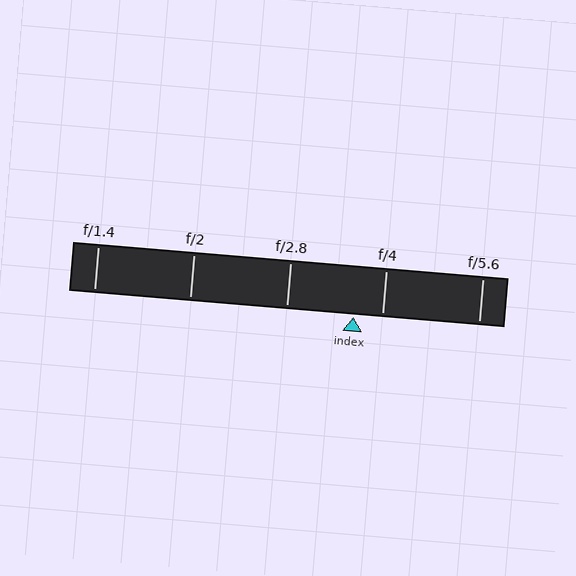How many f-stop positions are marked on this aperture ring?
There are 5 f-stop positions marked.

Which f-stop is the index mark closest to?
The index mark is closest to f/4.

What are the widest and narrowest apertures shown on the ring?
The widest aperture shown is f/1.4 and the narrowest is f/5.6.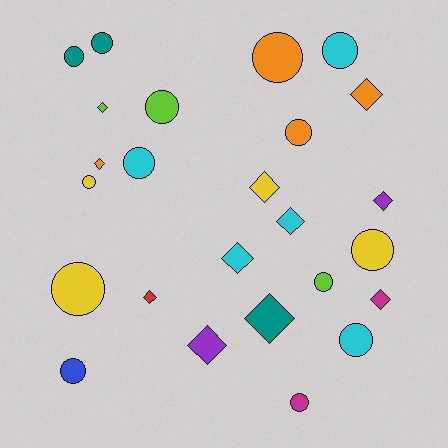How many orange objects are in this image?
There are 4 orange objects.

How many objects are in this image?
There are 25 objects.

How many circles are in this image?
There are 14 circles.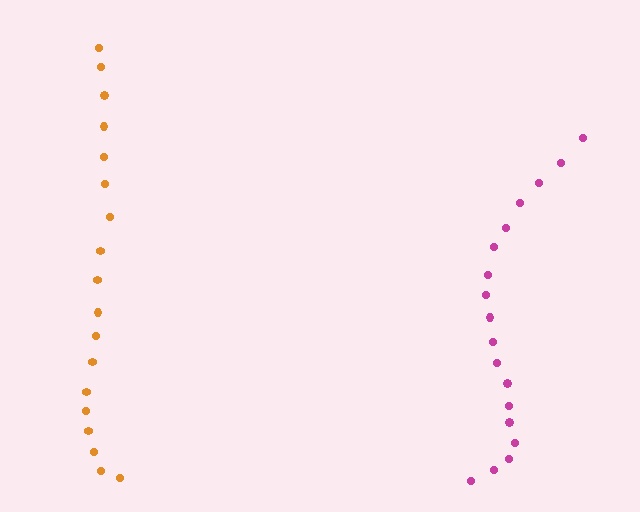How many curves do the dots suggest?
There are 2 distinct paths.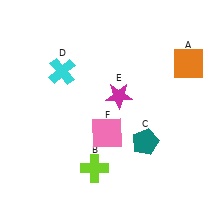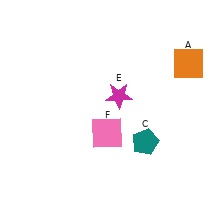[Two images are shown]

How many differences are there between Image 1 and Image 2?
There are 2 differences between the two images.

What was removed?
The cyan cross (D), the lime cross (B) were removed in Image 2.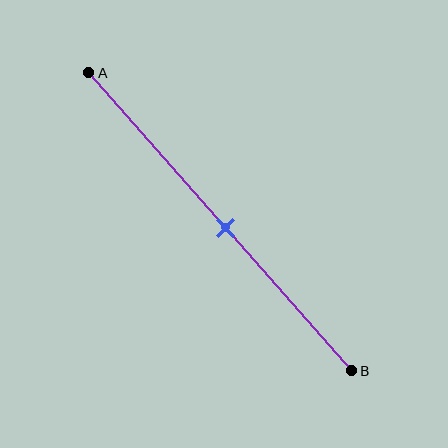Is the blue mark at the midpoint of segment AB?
Yes, the mark is approximately at the midpoint.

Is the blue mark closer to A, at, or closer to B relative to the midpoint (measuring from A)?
The blue mark is approximately at the midpoint of segment AB.